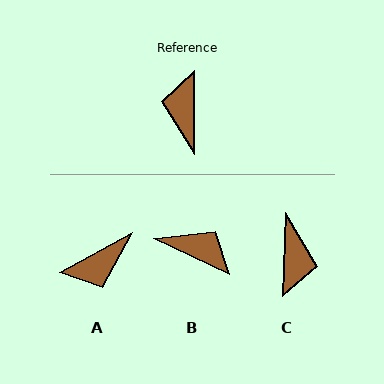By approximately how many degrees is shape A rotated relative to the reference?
Approximately 119 degrees counter-clockwise.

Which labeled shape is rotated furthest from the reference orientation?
C, about 178 degrees away.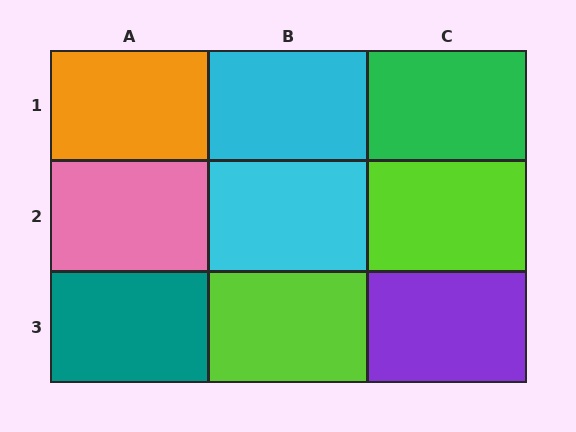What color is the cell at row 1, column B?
Cyan.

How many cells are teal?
1 cell is teal.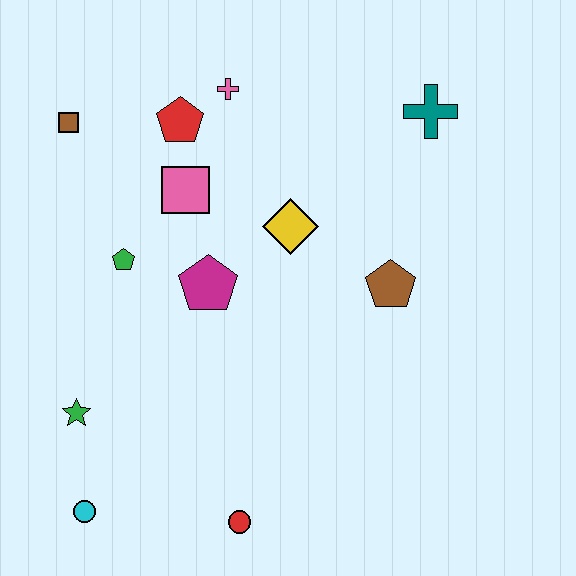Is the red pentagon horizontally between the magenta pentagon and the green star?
Yes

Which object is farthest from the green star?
The teal cross is farthest from the green star.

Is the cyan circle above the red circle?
Yes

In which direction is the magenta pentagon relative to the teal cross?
The magenta pentagon is to the left of the teal cross.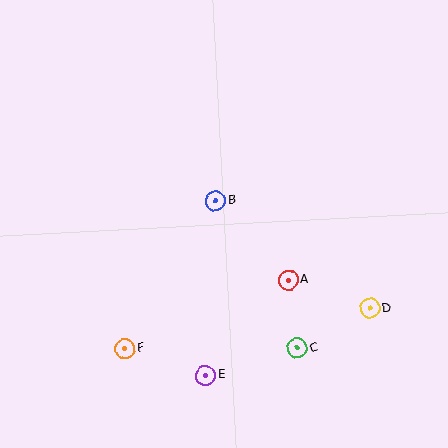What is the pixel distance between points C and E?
The distance between C and E is 96 pixels.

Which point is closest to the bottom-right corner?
Point D is closest to the bottom-right corner.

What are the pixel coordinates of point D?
Point D is at (370, 309).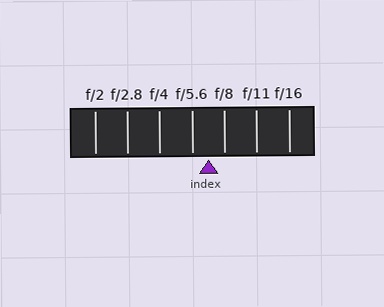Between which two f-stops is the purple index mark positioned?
The index mark is between f/5.6 and f/8.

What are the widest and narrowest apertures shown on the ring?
The widest aperture shown is f/2 and the narrowest is f/16.